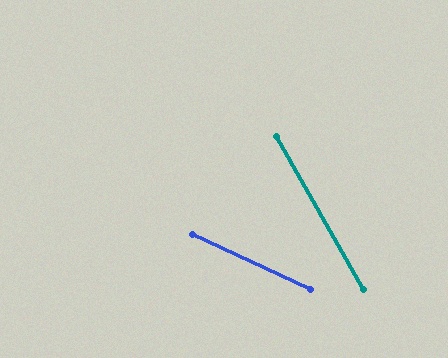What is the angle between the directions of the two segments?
Approximately 36 degrees.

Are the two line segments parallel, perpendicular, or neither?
Neither parallel nor perpendicular — they differ by about 36°.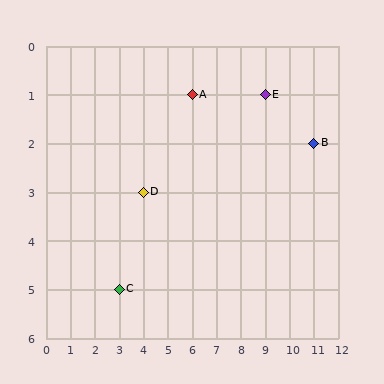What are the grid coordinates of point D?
Point D is at grid coordinates (4, 3).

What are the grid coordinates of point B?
Point B is at grid coordinates (11, 2).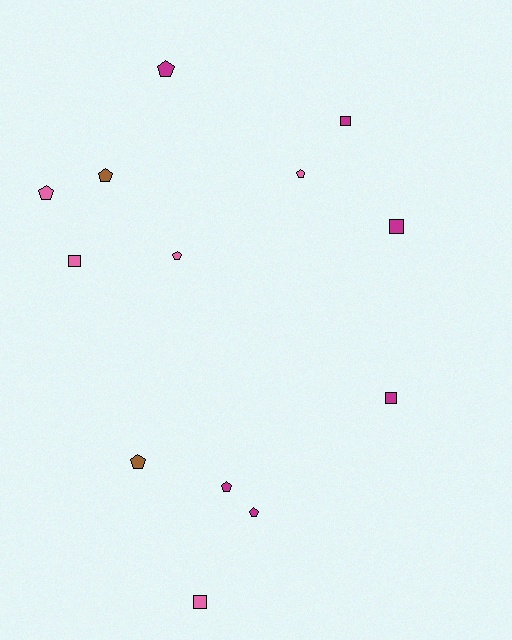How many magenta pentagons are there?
There are 3 magenta pentagons.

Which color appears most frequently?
Magenta, with 6 objects.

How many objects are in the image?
There are 13 objects.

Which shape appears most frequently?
Pentagon, with 8 objects.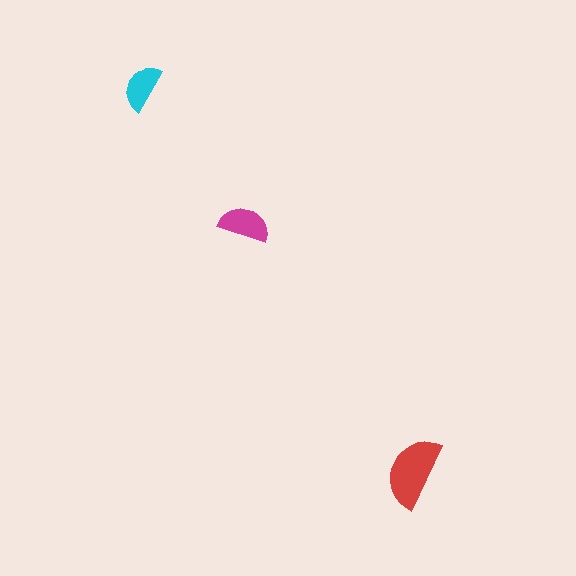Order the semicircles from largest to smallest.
the red one, the magenta one, the cyan one.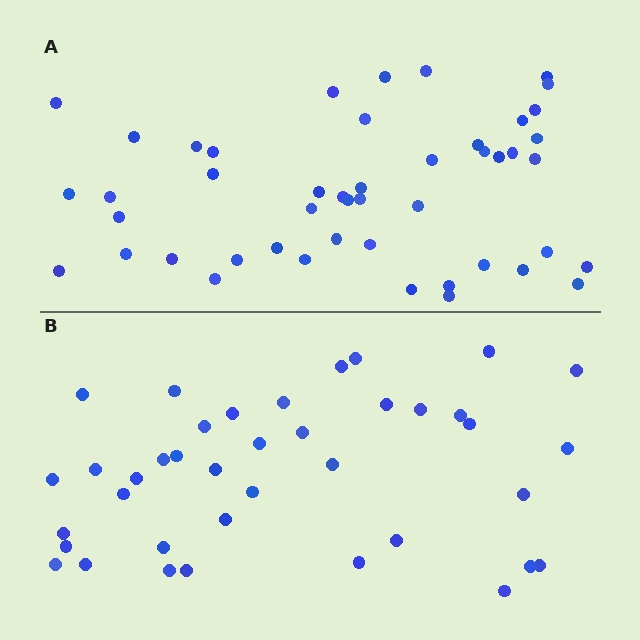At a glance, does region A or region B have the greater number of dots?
Region A (the top region) has more dots.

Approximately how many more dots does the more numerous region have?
Region A has roughly 8 or so more dots than region B.